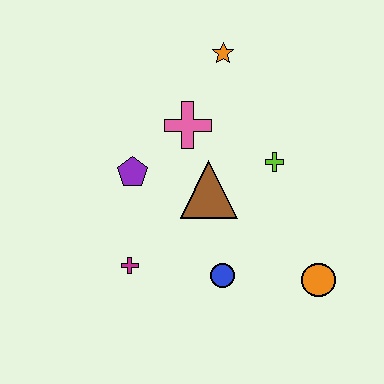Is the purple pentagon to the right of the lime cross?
No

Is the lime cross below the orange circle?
No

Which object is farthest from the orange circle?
The orange star is farthest from the orange circle.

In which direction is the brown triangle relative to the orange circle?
The brown triangle is to the left of the orange circle.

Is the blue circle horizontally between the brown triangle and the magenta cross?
No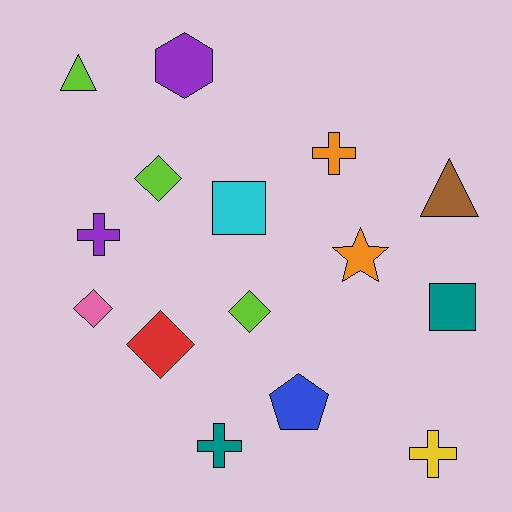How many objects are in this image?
There are 15 objects.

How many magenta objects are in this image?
There are no magenta objects.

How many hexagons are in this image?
There is 1 hexagon.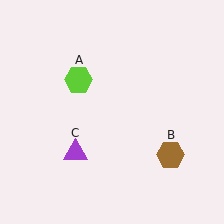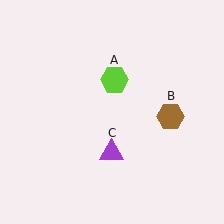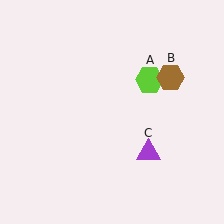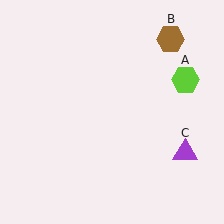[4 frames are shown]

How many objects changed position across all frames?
3 objects changed position: lime hexagon (object A), brown hexagon (object B), purple triangle (object C).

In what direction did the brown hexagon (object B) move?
The brown hexagon (object B) moved up.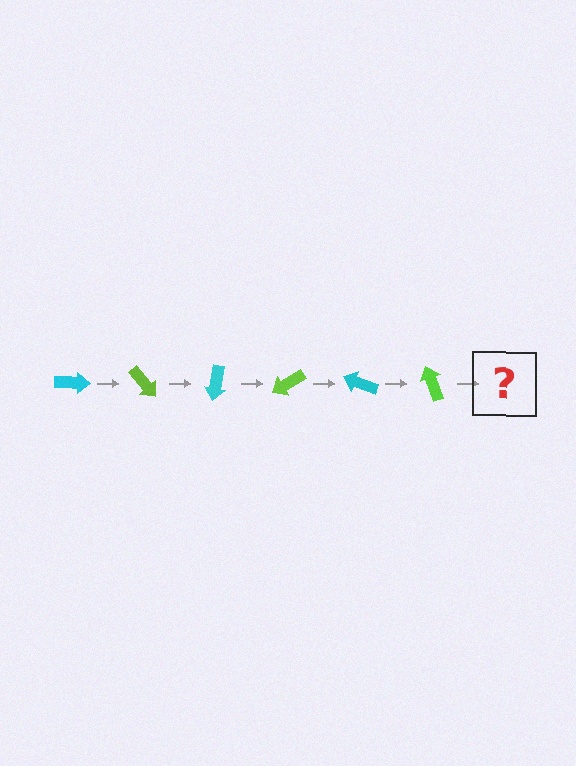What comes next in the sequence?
The next element should be a cyan arrow, rotated 300 degrees from the start.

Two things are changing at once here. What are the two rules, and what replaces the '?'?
The two rules are that it rotates 50 degrees each step and the color cycles through cyan and lime. The '?' should be a cyan arrow, rotated 300 degrees from the start.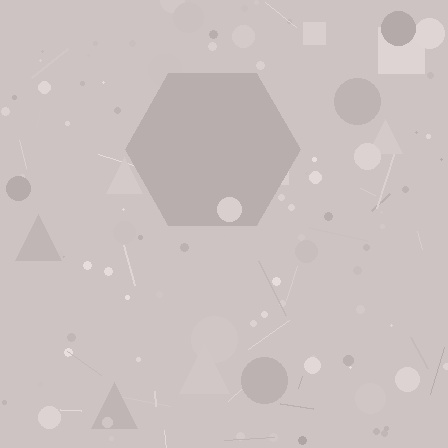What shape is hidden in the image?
A hexagon is hidden in the image.